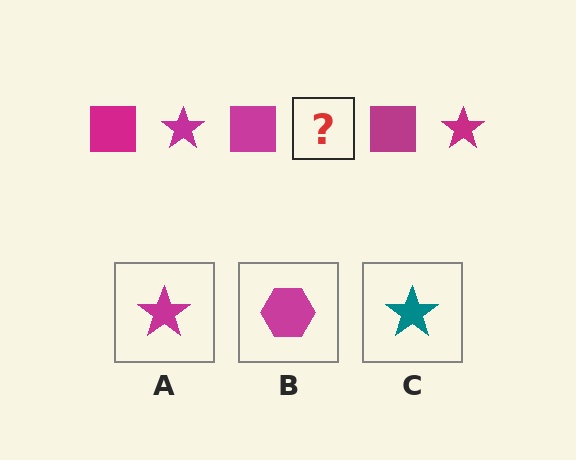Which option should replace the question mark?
Option A.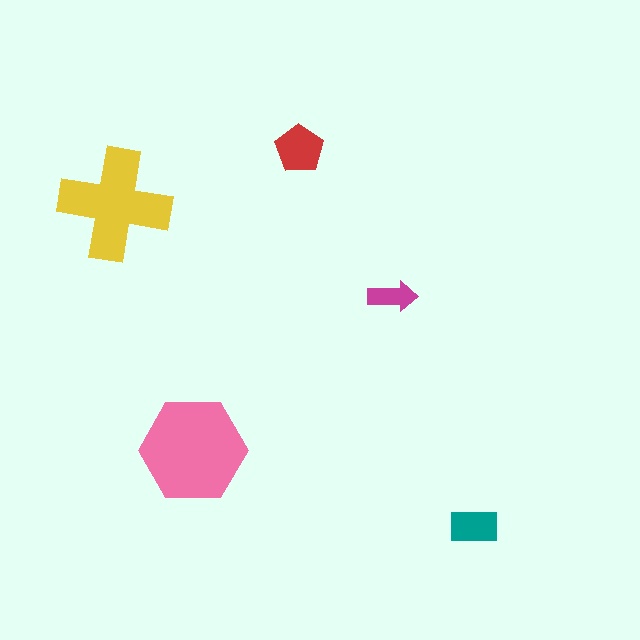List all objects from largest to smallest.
The pink hexagon, the yellow cross, the red pentagon, the teal rectangle, the magenta arrow.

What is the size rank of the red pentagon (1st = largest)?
3rd.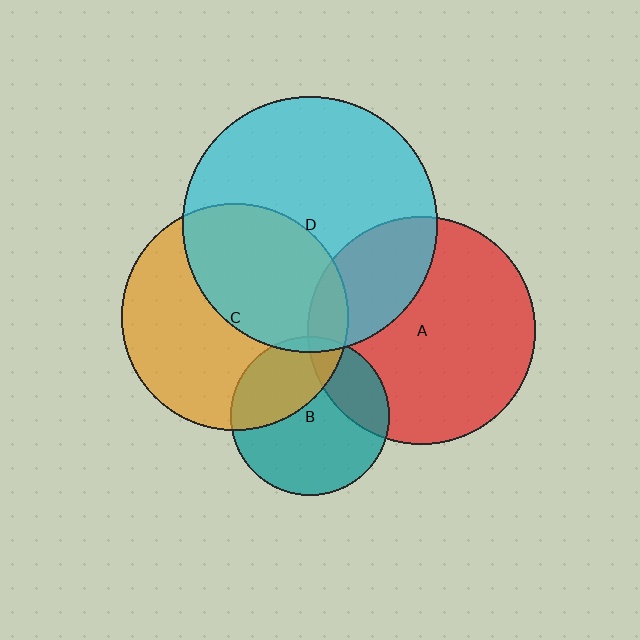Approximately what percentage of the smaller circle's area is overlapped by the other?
Approximately 30%.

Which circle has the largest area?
Circle D (cyan).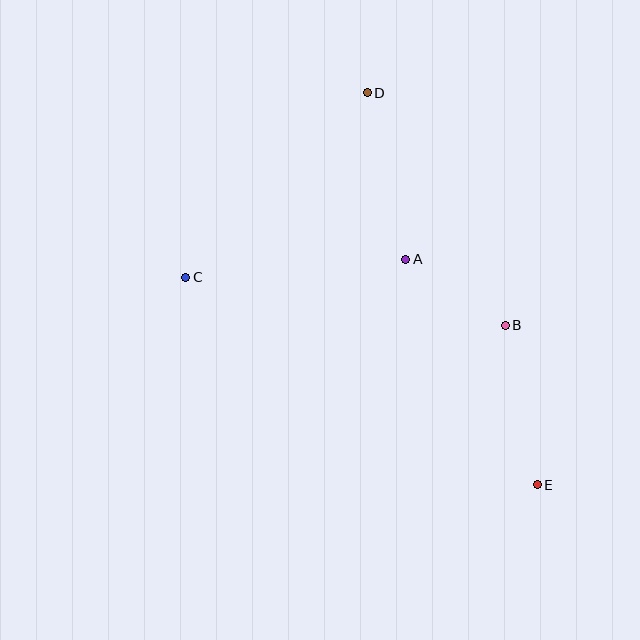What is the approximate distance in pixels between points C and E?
The distance between C and E is approximately 408 pixels.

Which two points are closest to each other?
Points A and B are closest to each other.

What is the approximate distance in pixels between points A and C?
The distance between A and C is approximately 221 pixels.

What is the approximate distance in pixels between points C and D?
The distance between C and D is approximately 259 pixels.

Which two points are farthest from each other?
Points D and E are farthest from each other.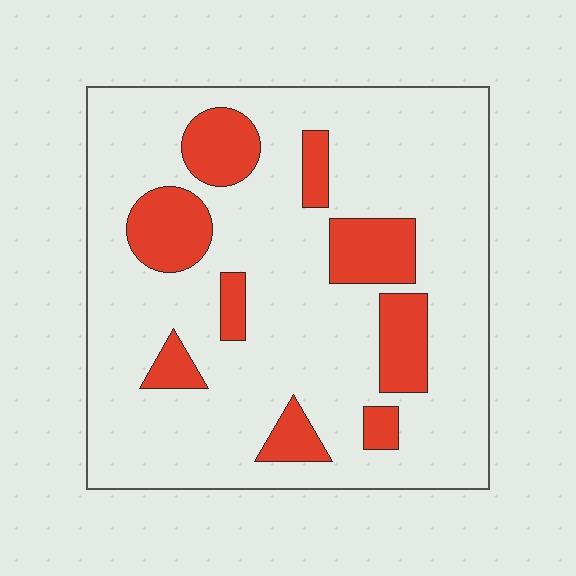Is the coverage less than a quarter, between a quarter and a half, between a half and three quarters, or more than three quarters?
Less than a quarter.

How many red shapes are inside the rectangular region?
9.